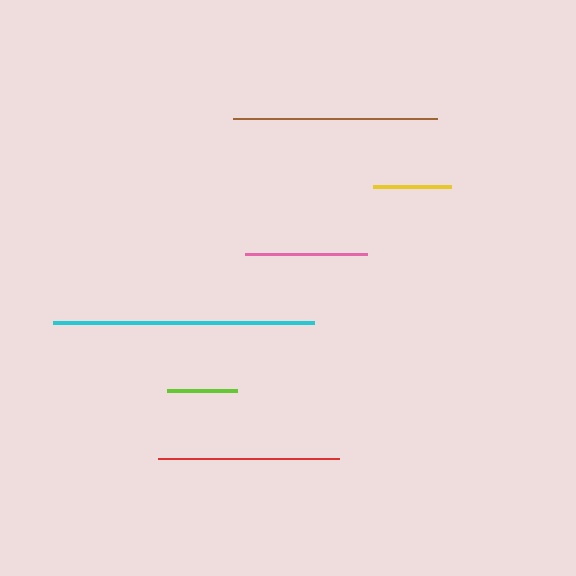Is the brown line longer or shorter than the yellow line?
The brown line is longer than the yellow line.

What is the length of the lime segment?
The lime segment is approximately 70 pixels long.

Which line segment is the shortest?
The lime line is the shortest at approximately 70 pixels.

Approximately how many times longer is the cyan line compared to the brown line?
The cyan line is approximately 1.3 times the length of the brown line.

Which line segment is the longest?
The cyan line is the longest at approximately 261 pixels.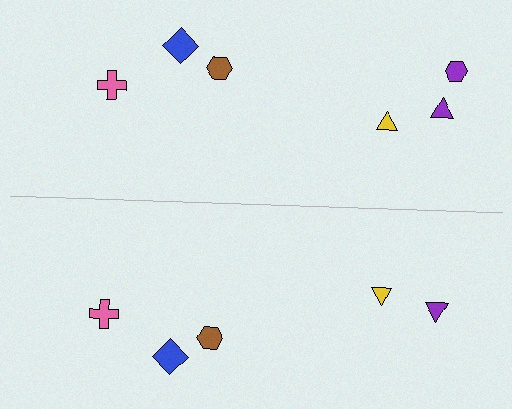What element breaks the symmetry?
A purple hexagon is missing from the bottom side.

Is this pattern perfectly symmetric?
No, the pattern is not perfectly symmetric. A purple hexagon is missing from the bottom side.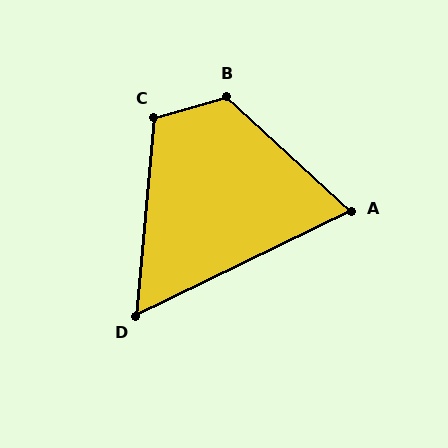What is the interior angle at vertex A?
Approximately 69 degrees (acute).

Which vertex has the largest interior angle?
B, at approximately 121 degrees.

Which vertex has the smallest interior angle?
D, at approximately 59 degrees.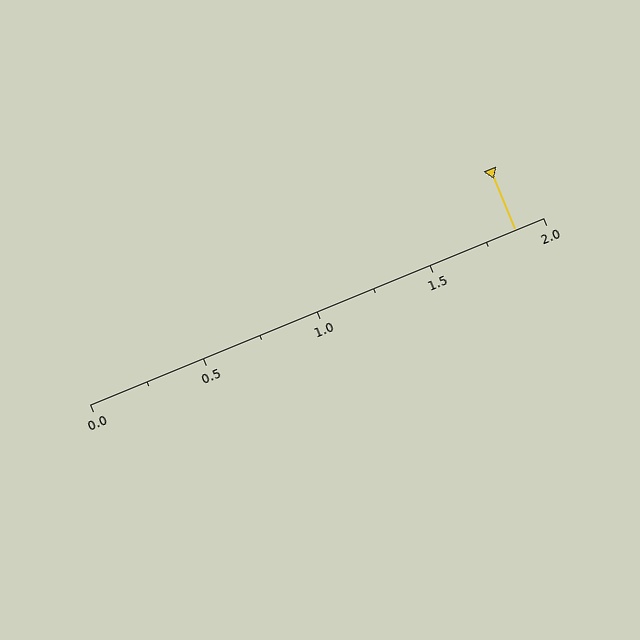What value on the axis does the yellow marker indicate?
The marker indicates approximately 1.88.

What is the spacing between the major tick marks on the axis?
The major ticks are spaced 0.5 apart.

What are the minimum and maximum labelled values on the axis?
The axis runs from 0.0 to 2.0.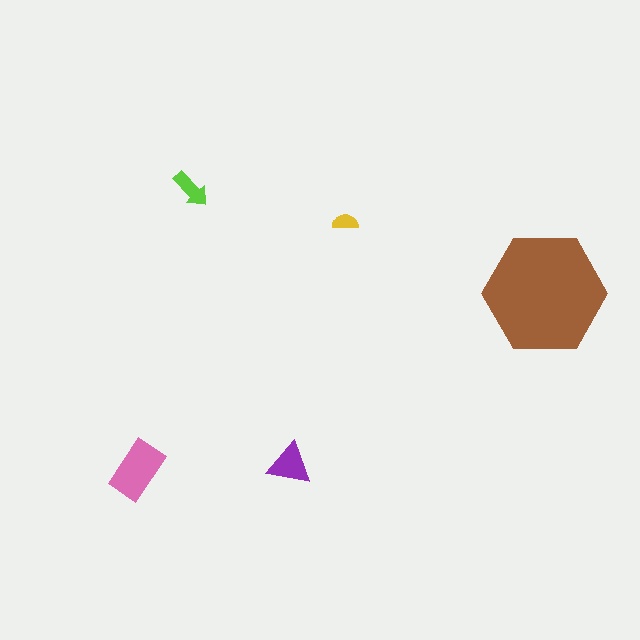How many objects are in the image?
There are 5 objects in the image.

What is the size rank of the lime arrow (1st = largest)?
4th.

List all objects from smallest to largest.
The yellow semicircle, the lime arrow, the purple triangle, the pink rectangle, the brown hexagon.